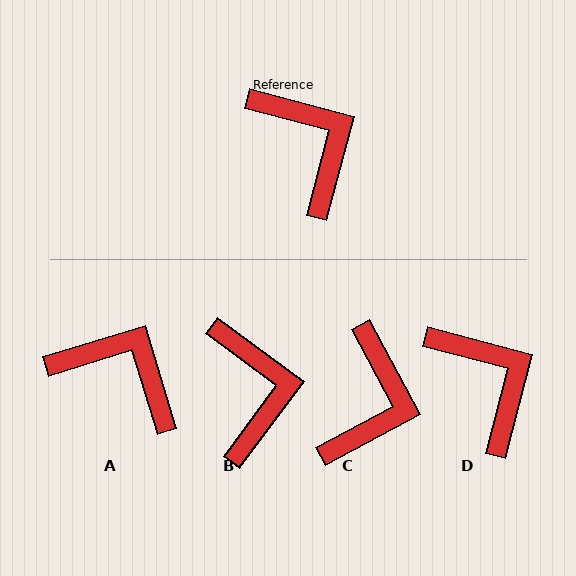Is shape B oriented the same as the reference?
No, it is off by about 22 degrees.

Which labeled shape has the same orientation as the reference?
D.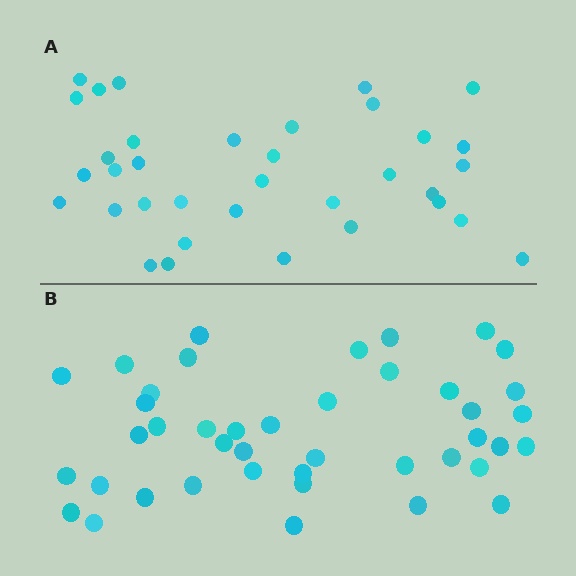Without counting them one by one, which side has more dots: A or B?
Region B (the bottom region) has more dots.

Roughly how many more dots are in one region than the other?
Region B has roughly 8 or so more dots than region A.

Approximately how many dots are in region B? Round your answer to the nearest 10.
About 40 dots. (The exact count is 42, which rounds to 40.)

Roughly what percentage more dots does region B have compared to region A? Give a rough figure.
About 20% more.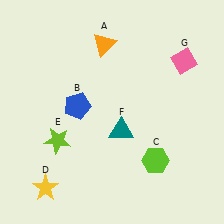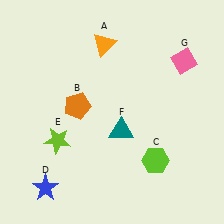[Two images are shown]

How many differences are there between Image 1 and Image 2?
There are 2 differences between the two images.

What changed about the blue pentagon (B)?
In Image 1, B is blue. In Image 2, it changed to orange.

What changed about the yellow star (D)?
In Image 1, D is yellow. In Image 2, it changed to blue.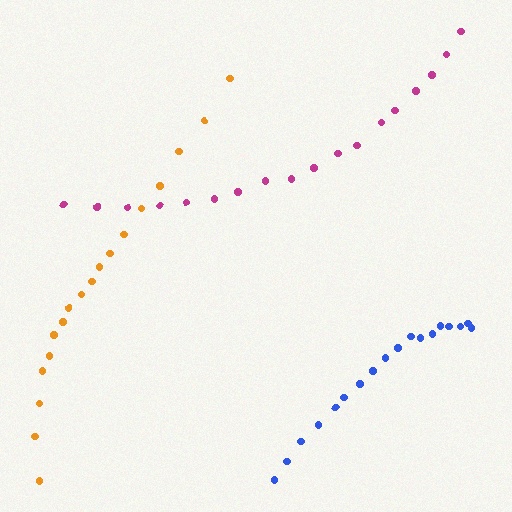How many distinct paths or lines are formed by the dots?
There are 3 distinct paths.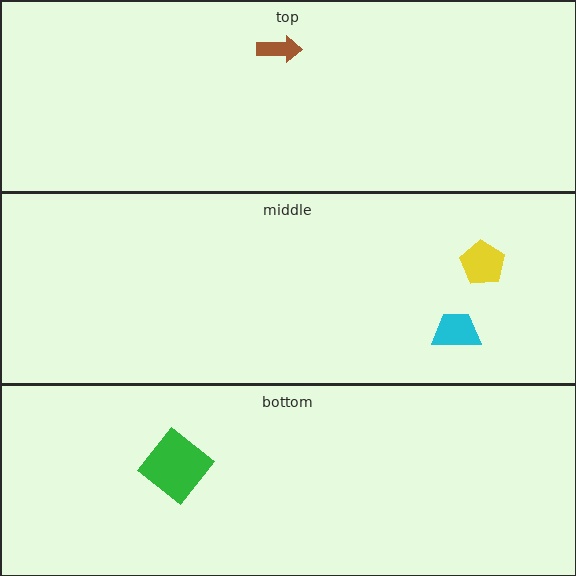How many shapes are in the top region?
1.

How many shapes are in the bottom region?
1.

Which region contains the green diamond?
The bottom region.